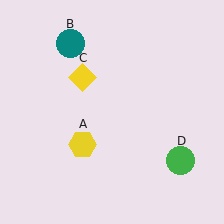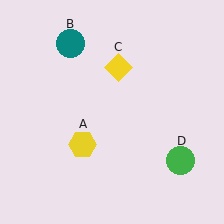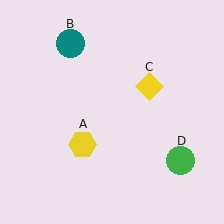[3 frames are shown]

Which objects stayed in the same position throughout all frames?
Yellow hexagon (object A) and teal circle (object B) and green circle (object D) remained stationary.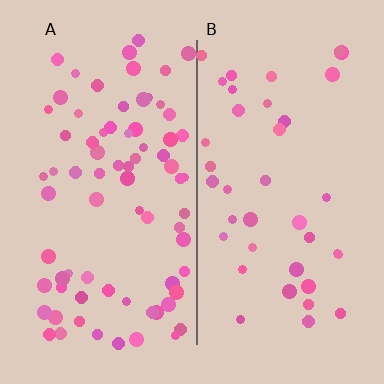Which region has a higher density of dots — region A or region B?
A (the left).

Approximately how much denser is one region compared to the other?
Approximately 2.0× — region A over region B.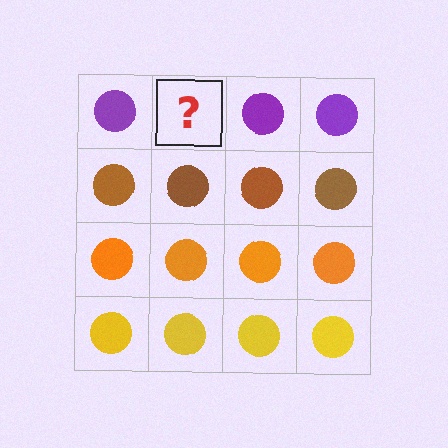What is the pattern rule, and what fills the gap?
The rule is that each row has a consistent color. The gap should be filled with a purple circle.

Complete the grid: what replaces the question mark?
The question mark should be replaced with a purple circle.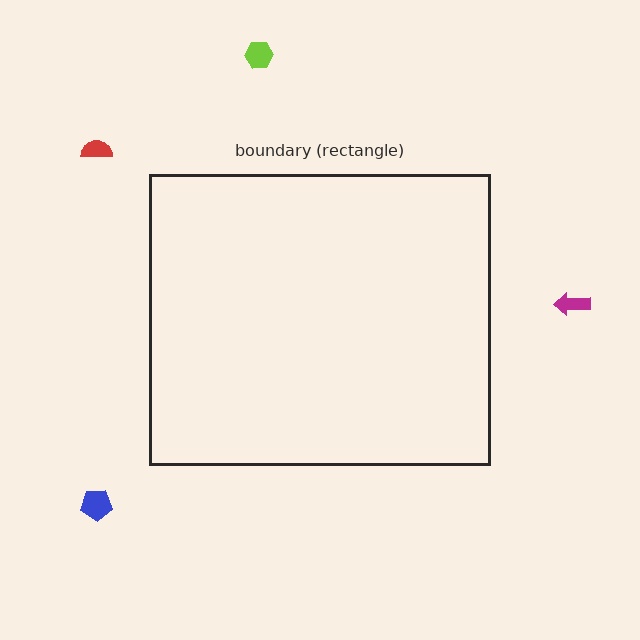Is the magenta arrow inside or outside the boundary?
Outside.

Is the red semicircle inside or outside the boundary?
Outside.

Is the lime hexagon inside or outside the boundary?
Outside.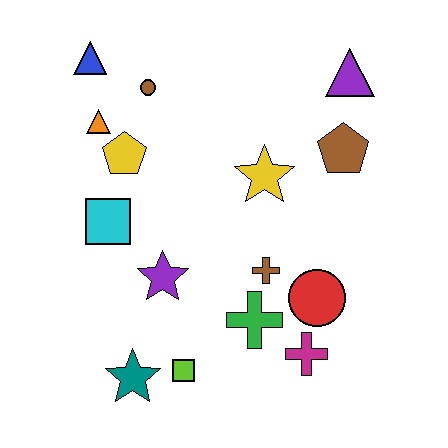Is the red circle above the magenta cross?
Yes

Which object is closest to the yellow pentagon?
The orange triangle is closest to the yellow pentagon.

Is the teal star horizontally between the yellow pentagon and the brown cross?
Yes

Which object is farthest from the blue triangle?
The magenta cross is farthest from the blue triangle.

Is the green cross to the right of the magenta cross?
No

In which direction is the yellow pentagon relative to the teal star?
The yellow pentagon is above the teal star.